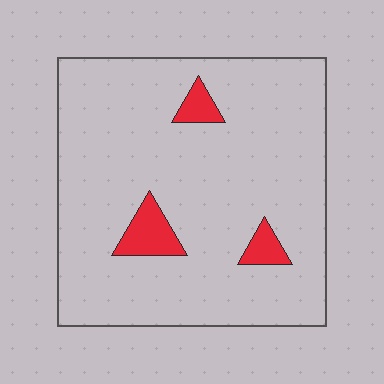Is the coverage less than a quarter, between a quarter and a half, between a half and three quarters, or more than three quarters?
Less than a quarter.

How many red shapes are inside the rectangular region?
3.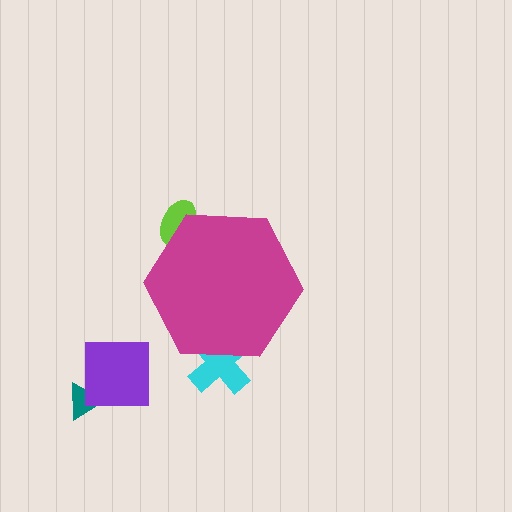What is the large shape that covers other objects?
A magenta hexagon.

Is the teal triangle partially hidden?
No, the teal triangle is fully visible.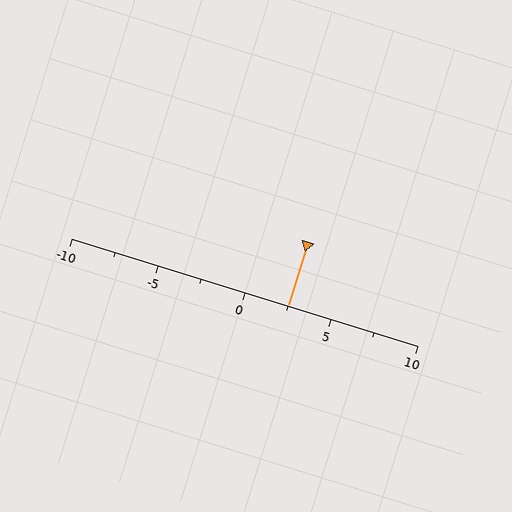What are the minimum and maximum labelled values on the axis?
The axis runs from -10 to 10.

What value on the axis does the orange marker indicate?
The marker indicates approximately 2.5.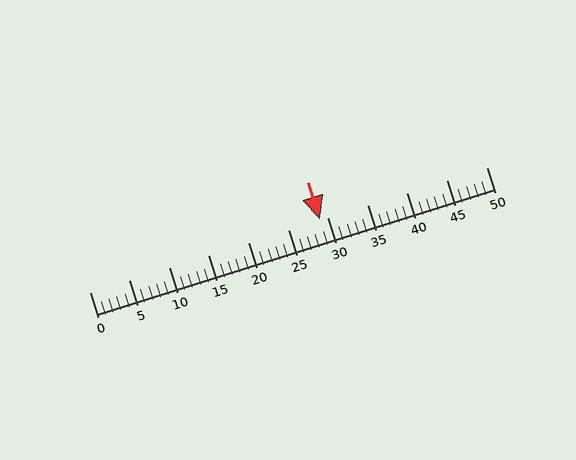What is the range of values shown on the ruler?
The ruler shows values from 0 to 50.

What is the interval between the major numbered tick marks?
The major tick marks are spaced 5 units apart.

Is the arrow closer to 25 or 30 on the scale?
The arrow is closer to 30.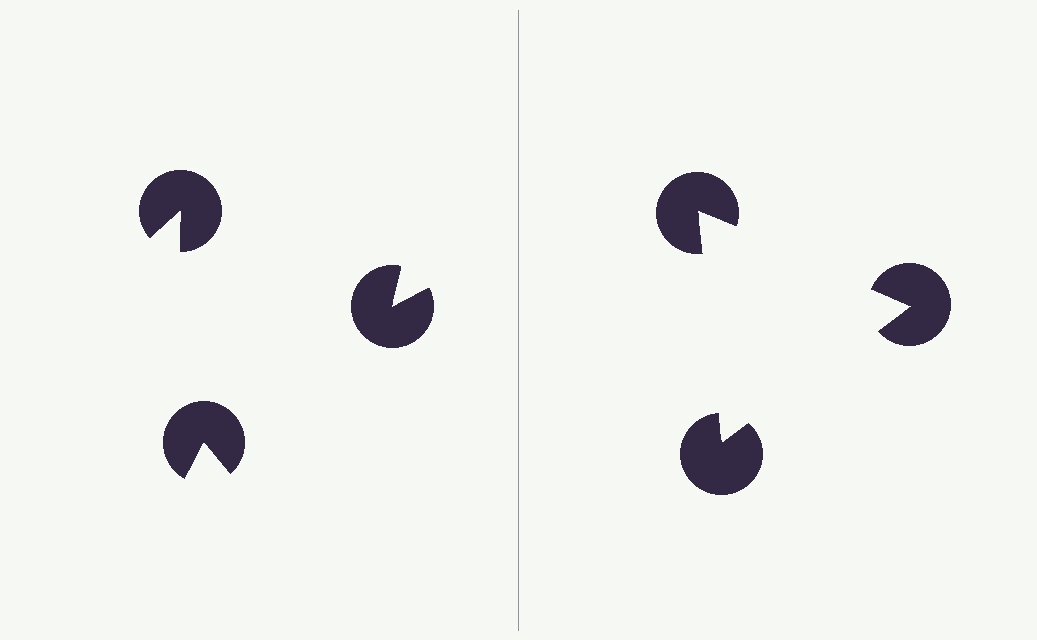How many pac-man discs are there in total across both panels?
6 — 3 on each side.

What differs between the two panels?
The pac-man discs are positioned identically on both sides; only the wedge orientations differ. On the right they align to a triangle; on the left they are misaligned.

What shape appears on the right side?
An illusory triangle.